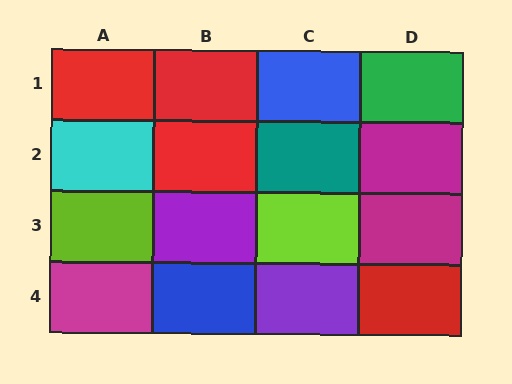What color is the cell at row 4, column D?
Red.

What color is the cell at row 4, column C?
Purple.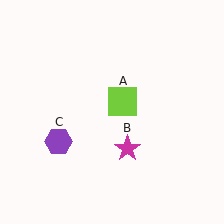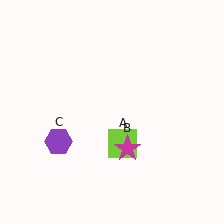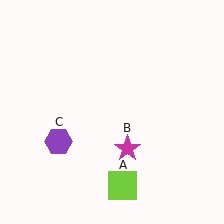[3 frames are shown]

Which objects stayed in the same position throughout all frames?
Magenta star (object B) and purple hexagon (object C) remained stationary.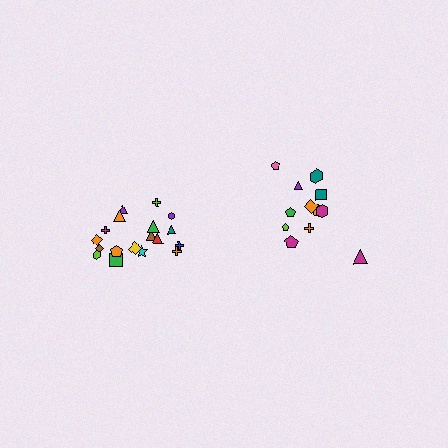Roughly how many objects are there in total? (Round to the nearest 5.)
Roughly 30 objects in total.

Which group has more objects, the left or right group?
The left group.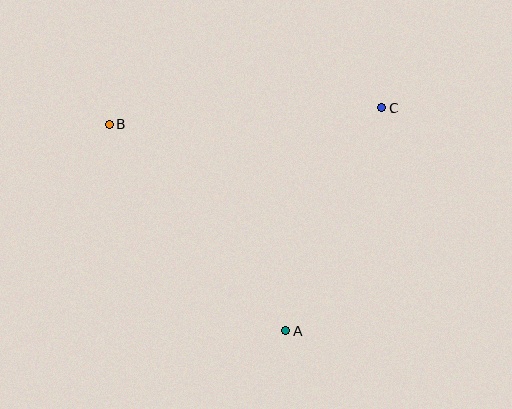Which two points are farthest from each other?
Points B and C are farthest from each other.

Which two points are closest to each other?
Points A and C are closest to each other.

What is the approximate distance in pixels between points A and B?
The distance between A and B is approximately 272 pixels.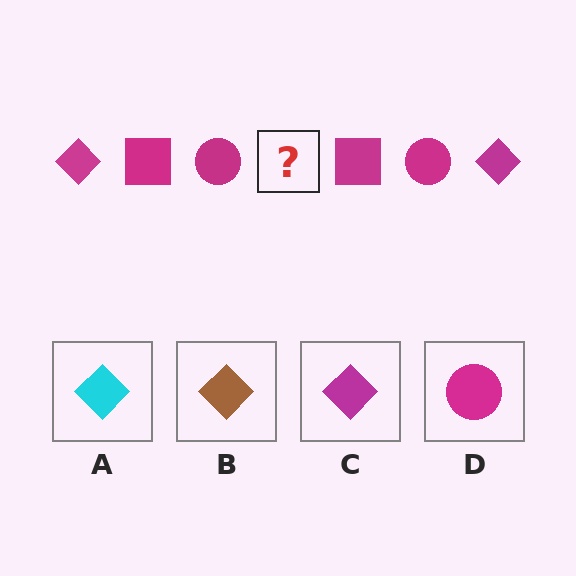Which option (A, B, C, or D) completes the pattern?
C.